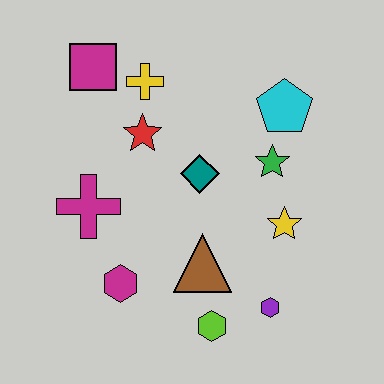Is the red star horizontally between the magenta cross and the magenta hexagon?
No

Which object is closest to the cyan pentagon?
The green star is closest to the cyan pentagon.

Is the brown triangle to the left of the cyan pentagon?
Yes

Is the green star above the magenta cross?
Yes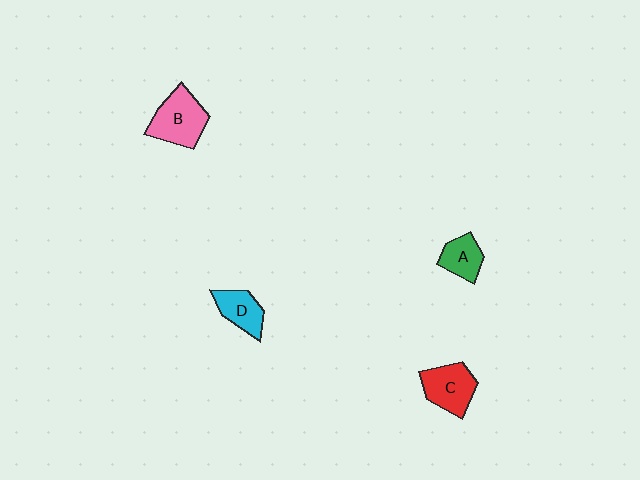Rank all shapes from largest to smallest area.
From largest to smallest: B (pink), C (red), D (cyan), A (green).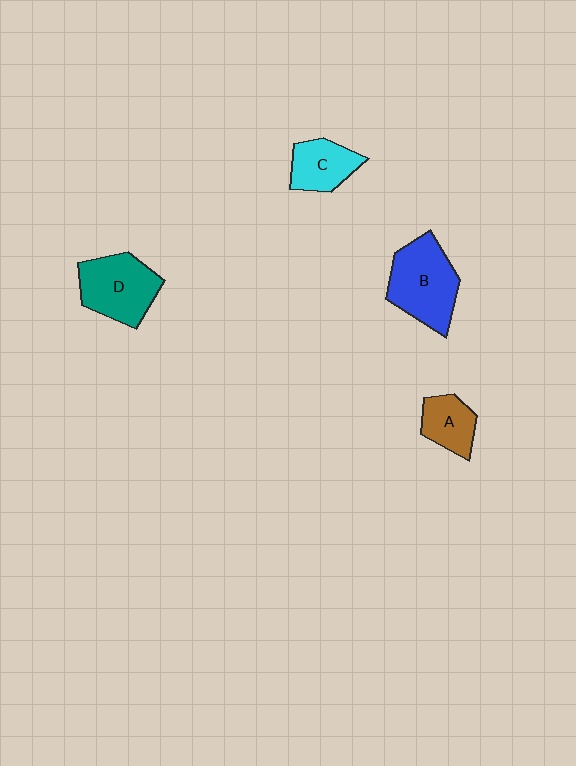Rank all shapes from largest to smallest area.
From largest to smallest: B (blue), D (teal), C (cyan), A (brown).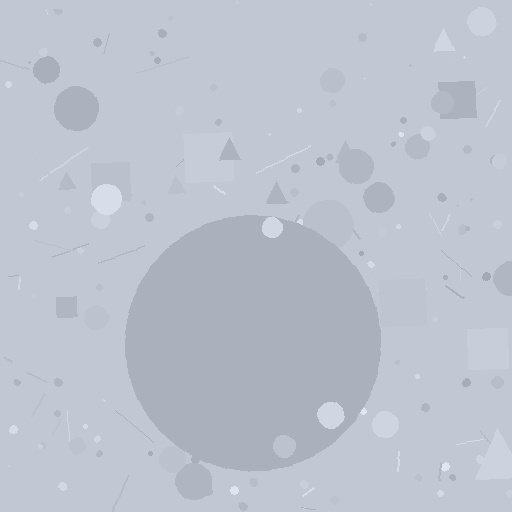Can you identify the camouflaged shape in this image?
The camouflaged shape is a circle.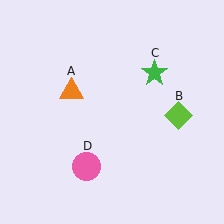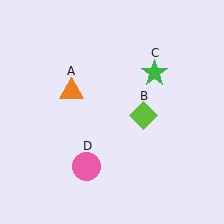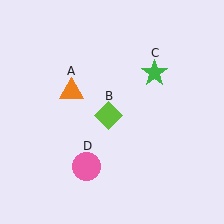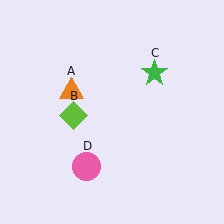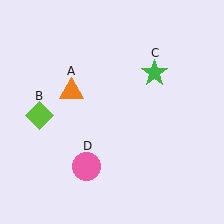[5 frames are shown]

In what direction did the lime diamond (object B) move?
The lime diamond (object B) moved left.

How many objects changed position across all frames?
1 object changed position: lime diamond (object B).